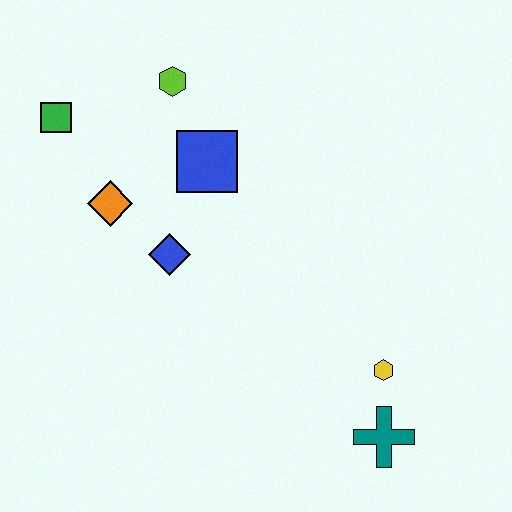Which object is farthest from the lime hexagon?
The teal cross is farthest from the lime hexagon.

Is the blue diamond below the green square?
Yes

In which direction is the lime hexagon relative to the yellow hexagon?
The lime hexagon is above the yellow hexagon.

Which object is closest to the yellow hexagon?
The teal cross is closest to the yellow hexagon.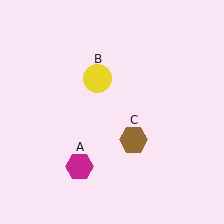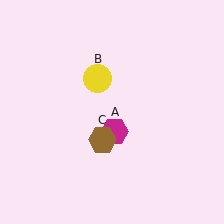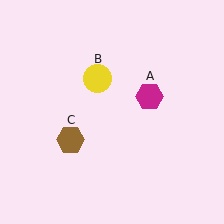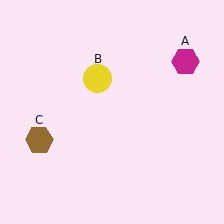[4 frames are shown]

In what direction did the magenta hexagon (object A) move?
The magenta hexagon (object A) moved up and to the right.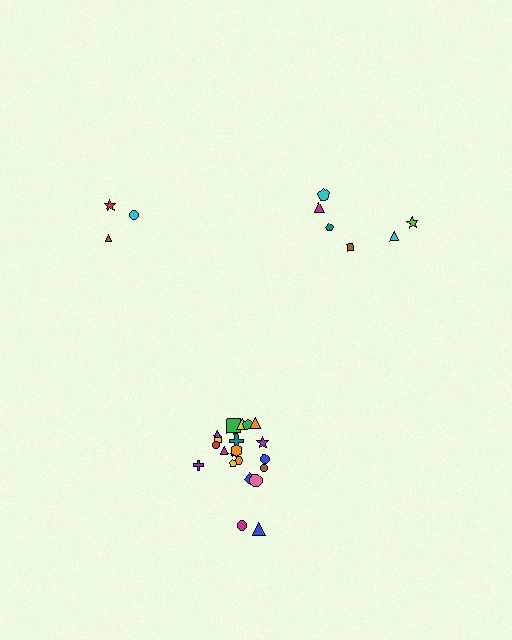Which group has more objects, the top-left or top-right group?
The top-right group.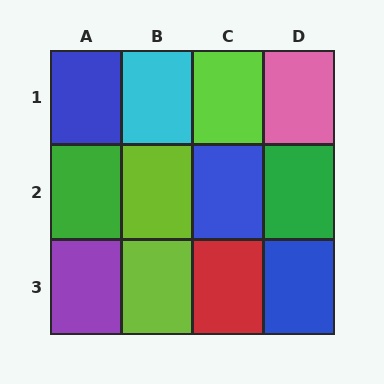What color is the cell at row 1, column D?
Pink.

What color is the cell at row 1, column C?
Lime.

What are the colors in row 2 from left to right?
Green, lime, blue, green.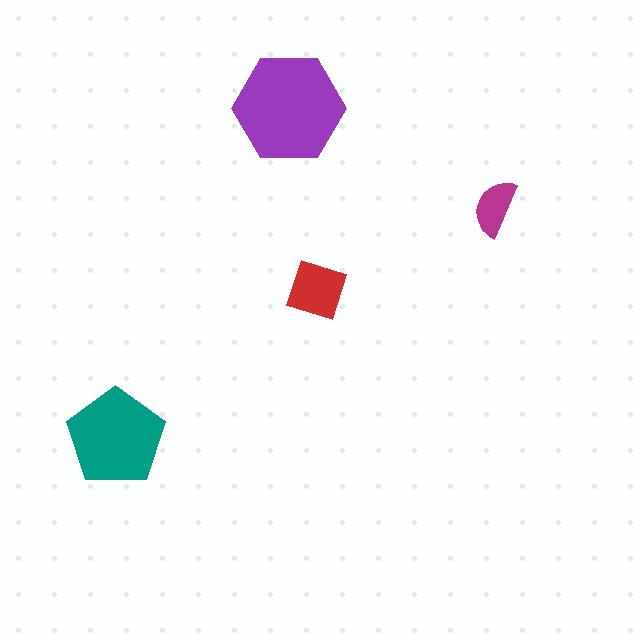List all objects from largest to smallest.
The purple hexagon, the teal pentagon, the red diamond, the magenta semicircle.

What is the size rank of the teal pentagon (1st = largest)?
2nd.